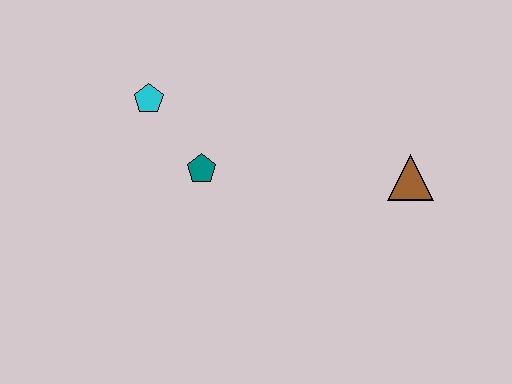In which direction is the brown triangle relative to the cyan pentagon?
The brown triangle is to the right of the cyan pentagon.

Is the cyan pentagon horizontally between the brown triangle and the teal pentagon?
No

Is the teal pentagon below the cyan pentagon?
Yes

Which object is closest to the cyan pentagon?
The teal pentagon is closest to the cyan pentagon.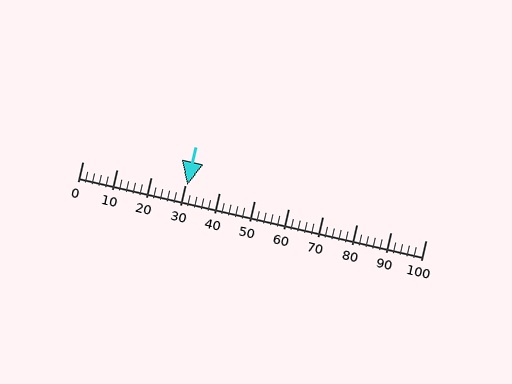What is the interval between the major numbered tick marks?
The major tick marks are spaced 10 units apart.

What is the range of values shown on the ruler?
The ruler shows values from 0 to 100.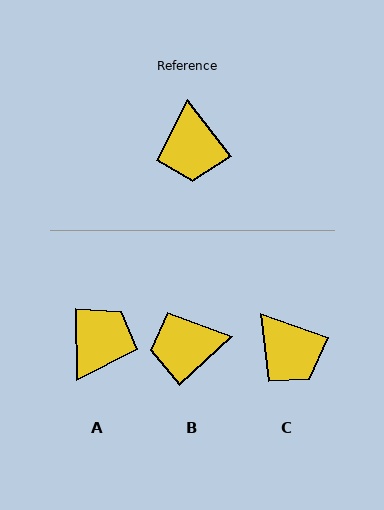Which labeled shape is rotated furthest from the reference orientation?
A, about 143 degrees away.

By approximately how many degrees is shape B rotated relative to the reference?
Approximately 84 degrees clockwise.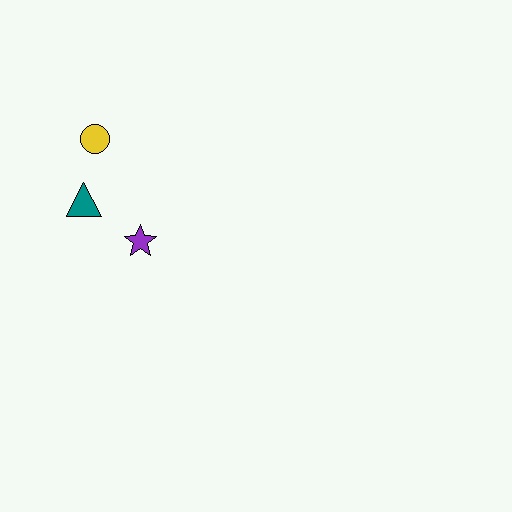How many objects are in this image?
There are 3 objects.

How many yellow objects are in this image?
There is 1 yellow object.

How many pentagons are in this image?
There are no pentagons.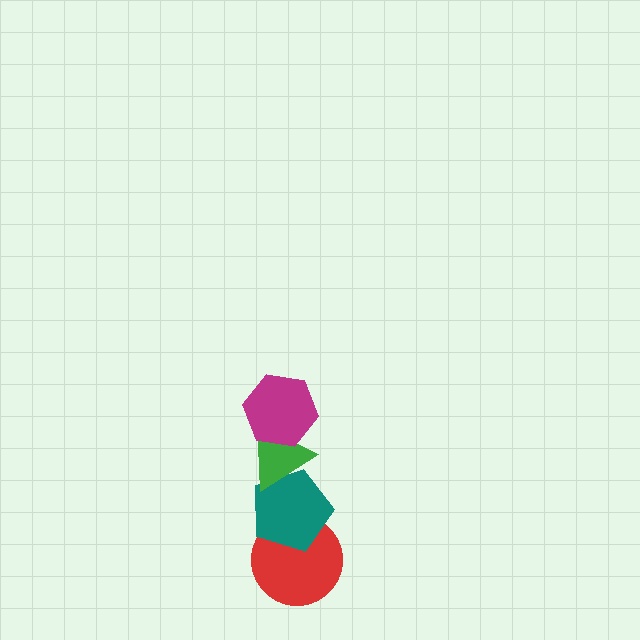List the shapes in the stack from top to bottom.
From top to bottom: the magenta hexagon, the green triangle, the teal pentagon, the red circle.